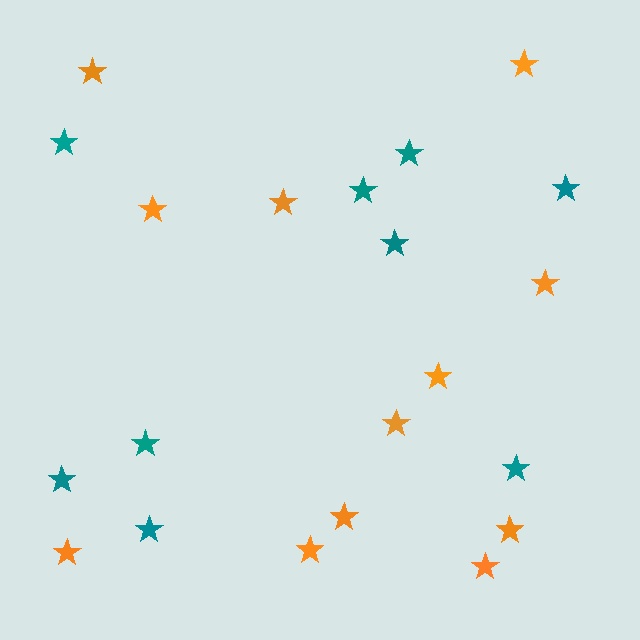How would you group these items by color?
There are 2 groups: one group of orange stars (12) and one group of teal stars (9).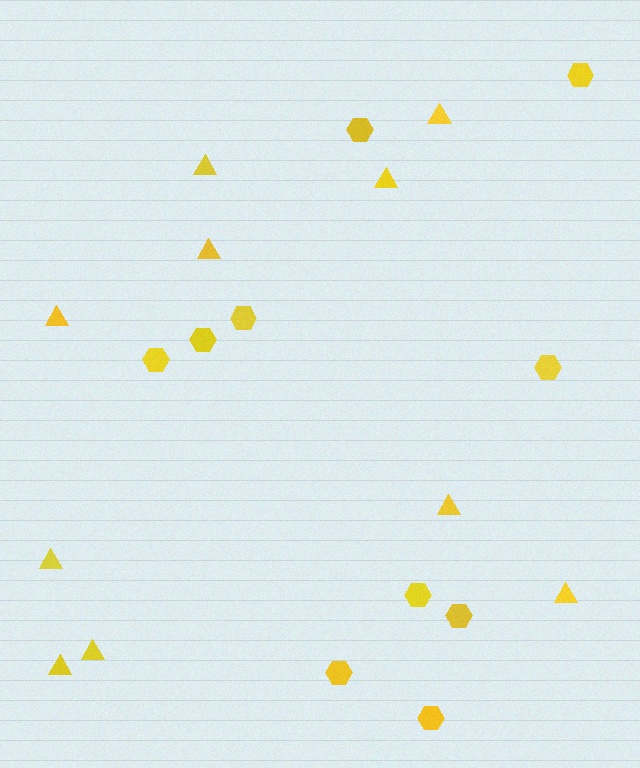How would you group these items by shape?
There are 2 groups: one group of hexagons (10) and one group of triangles (10).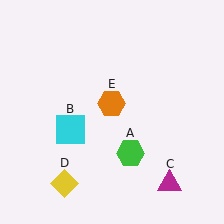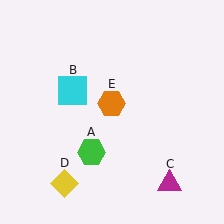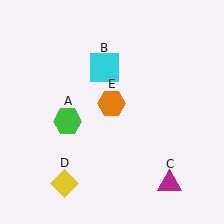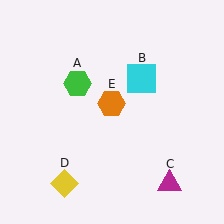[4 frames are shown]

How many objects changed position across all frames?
2 objects changed position: green hexagon (object A), cyan square (object B).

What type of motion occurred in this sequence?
The green hexagon (object A), cyan square (object B) rotated clockwise around the center of the scene.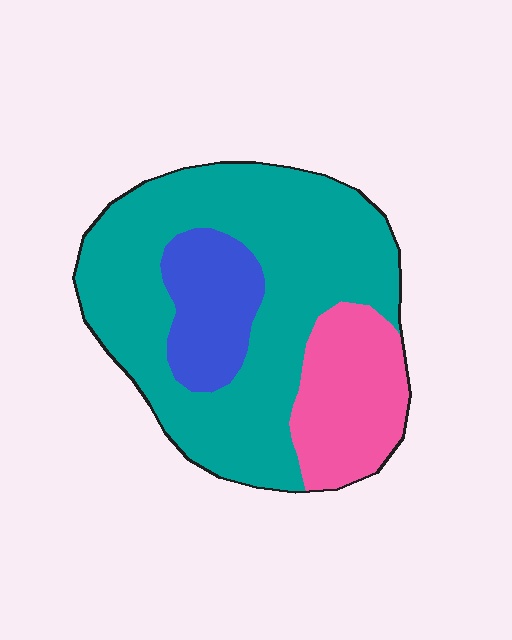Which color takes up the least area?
Blue, at roughly 15%.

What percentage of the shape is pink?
Pink takes up about one fifth (1/5) of the shape.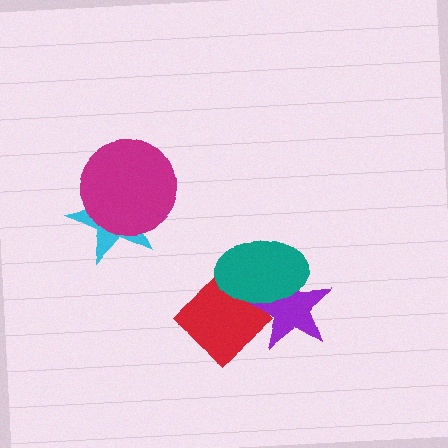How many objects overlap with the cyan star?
1 object overlaps with the cyan star.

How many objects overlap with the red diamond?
2 objects overlap with the red diamond.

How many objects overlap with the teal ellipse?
2 objects overlap with the teal ellipse.